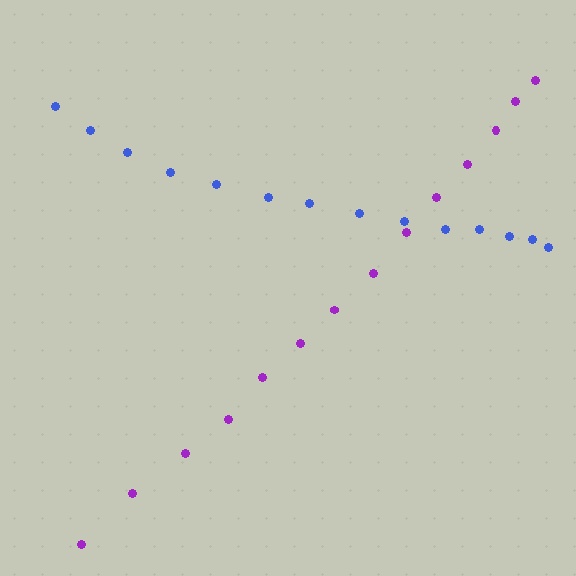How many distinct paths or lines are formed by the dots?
There are 2 distinct paths.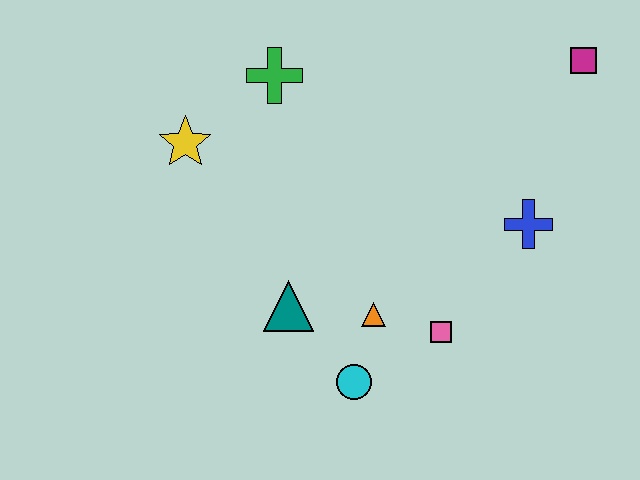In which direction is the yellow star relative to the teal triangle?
The yellow star is above the teal triangle.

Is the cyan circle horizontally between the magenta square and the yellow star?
Yes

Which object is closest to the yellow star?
The green cross is closest to the yellow star.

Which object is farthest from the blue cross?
The yellow star is farthest from the blue cross.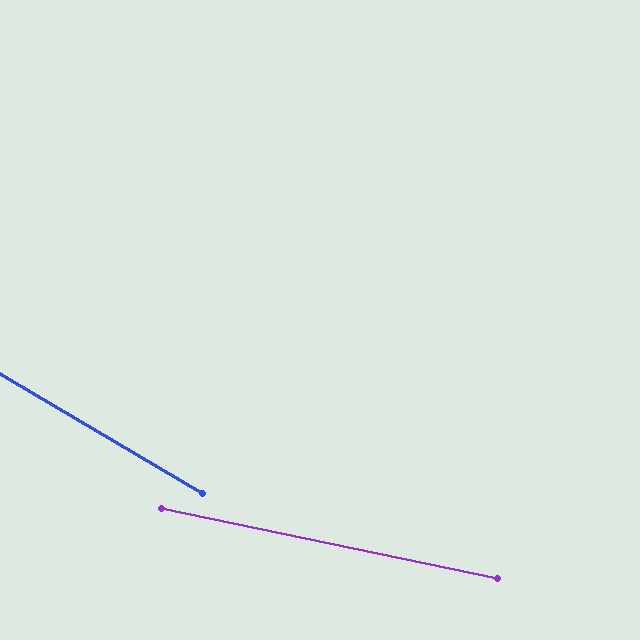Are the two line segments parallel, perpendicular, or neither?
Neither parallel nor perpendicular — they differ by about 19°.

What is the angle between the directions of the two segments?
Approximately 19 degrees.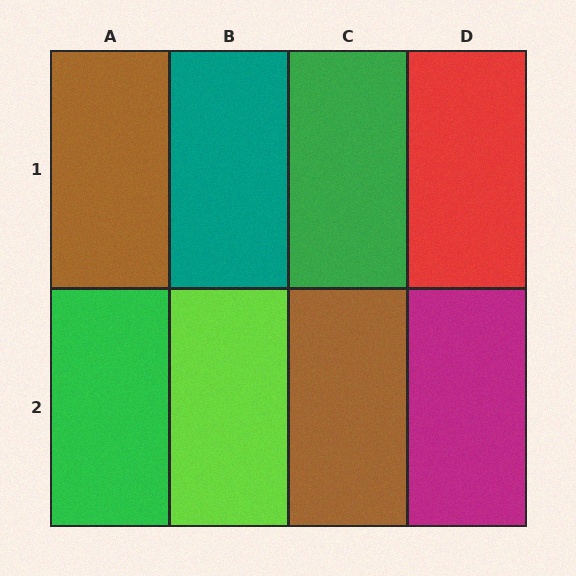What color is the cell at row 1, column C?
Green.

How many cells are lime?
1 cell is lime.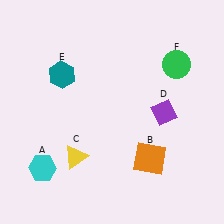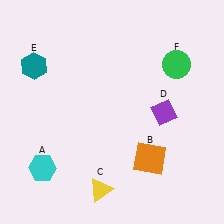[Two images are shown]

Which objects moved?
The objects that moved are: the yellow triangle (C), the teal hexagon (E).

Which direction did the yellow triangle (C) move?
The yellow triangle (C) moved down.